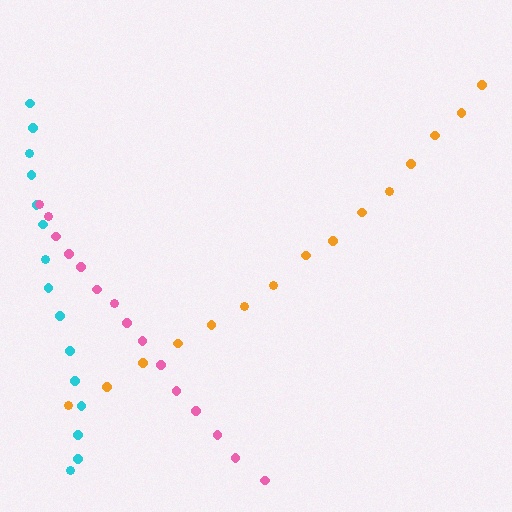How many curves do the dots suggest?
There are 3 distinct paths.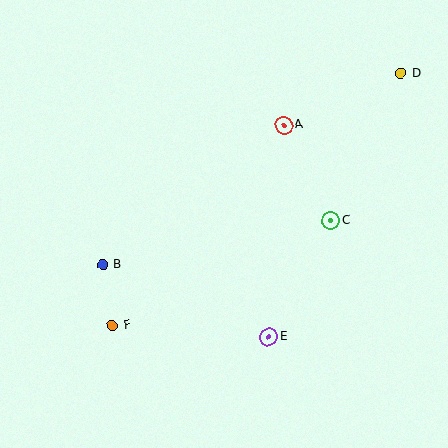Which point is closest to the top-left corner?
Point B is closest to the top-left corner.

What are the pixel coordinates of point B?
Point B is at (103, 265).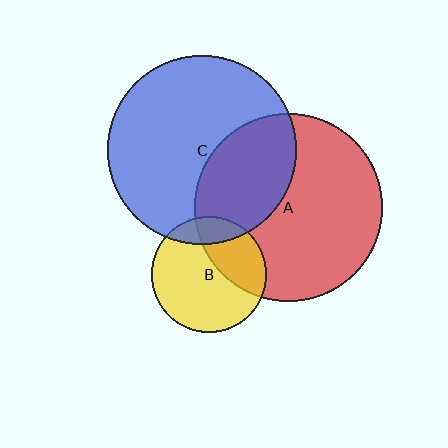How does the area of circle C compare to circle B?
Approximately 2.7 times.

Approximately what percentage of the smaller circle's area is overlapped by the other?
Approximately 15%.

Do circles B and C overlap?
Yes.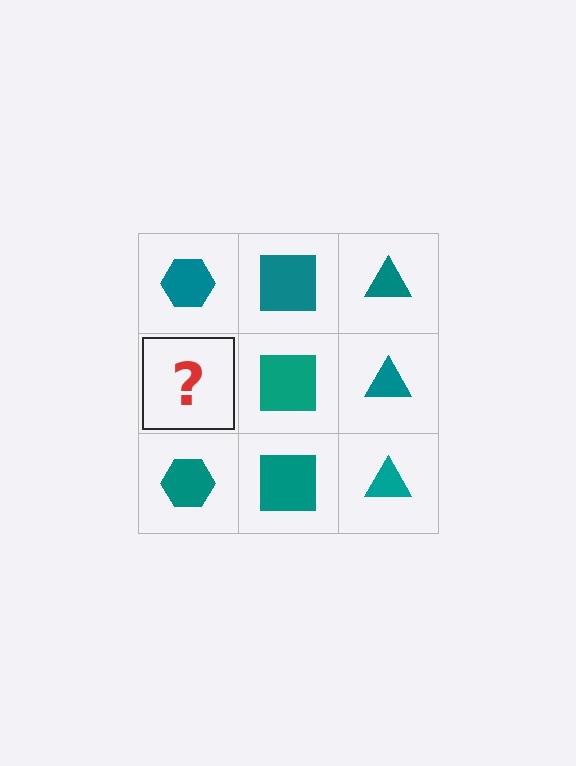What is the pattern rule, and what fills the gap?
The rule is that each column has a consistent shape. The gap should be filled with a teal hexagon.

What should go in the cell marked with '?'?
The missing cell should contain a teal hexagon.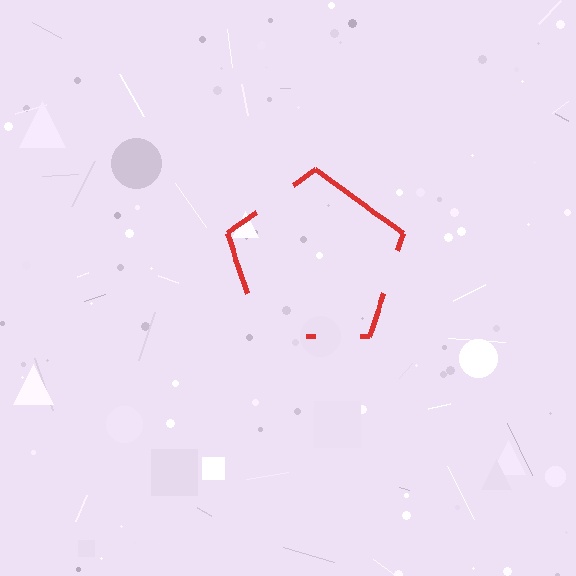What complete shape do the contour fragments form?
The contour fragments form a pentagon.